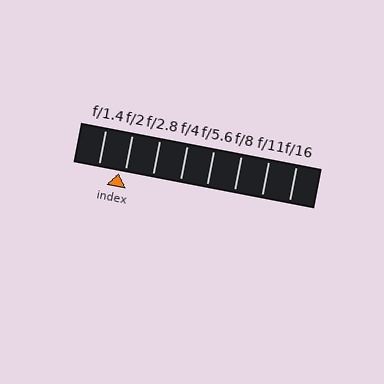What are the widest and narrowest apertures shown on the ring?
The widest aperture shown is f/1.4 and the narrowest is f/16.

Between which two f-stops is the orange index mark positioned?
The index mark is between f/1.4 and f/2.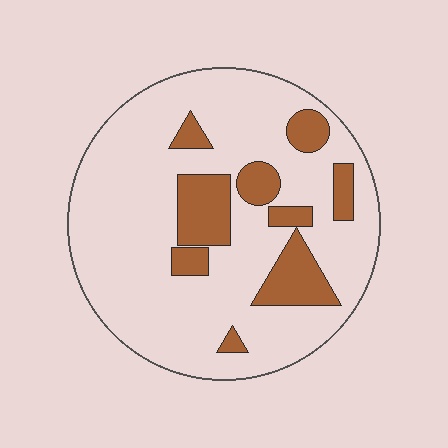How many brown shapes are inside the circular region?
9.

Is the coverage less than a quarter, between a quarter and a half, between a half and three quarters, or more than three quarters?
Less than a quarter.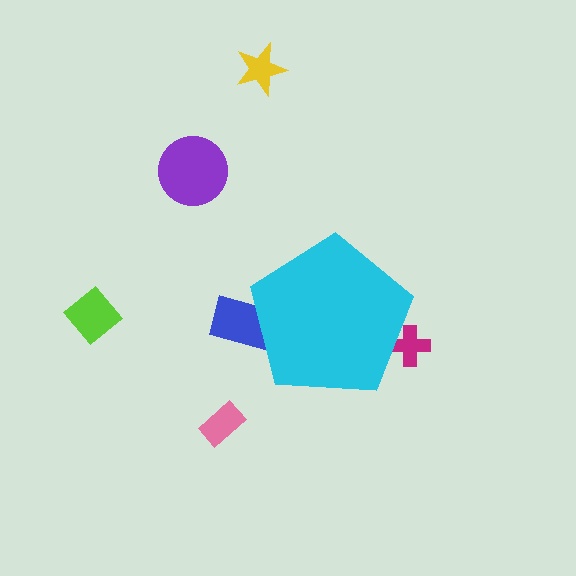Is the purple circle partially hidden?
No, the purple circle is fully visible.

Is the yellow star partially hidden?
No, the yellow star is fully visible.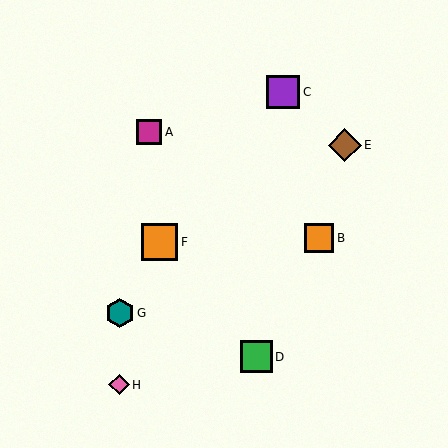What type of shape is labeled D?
Shape D is a green square.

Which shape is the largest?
The orange square (labeled F) is the largest.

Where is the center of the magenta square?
The center of the magenta square is at (149, 132).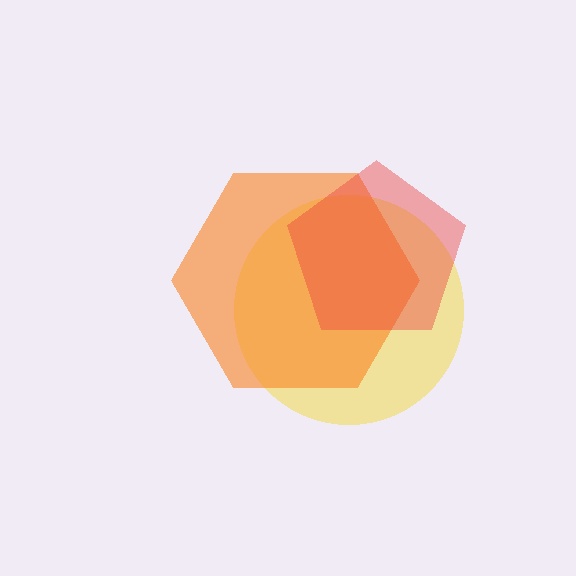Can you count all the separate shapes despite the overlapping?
Yes, there are 3 separate shapes.